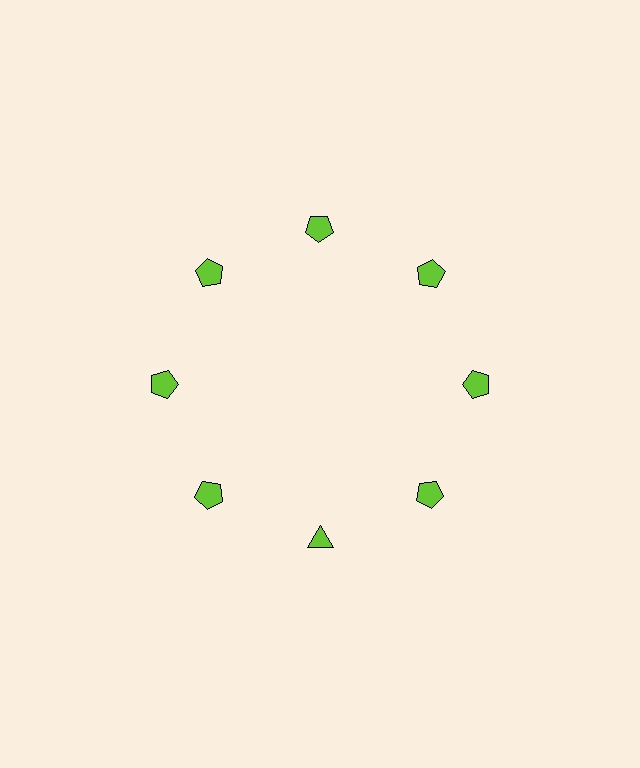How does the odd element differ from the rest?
It has a different shape: triangle instead of pentagon.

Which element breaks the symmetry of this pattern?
The lime triangle at roughly the 6 o'clock position breaks the symmetry. All other shapes are lime pentagons.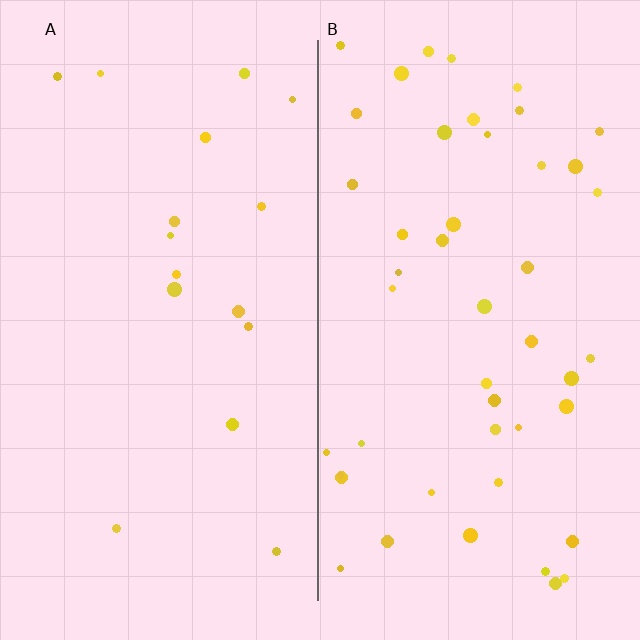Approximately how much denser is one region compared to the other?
Approximately 2.8× — region B over region A.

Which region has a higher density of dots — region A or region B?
B (the right).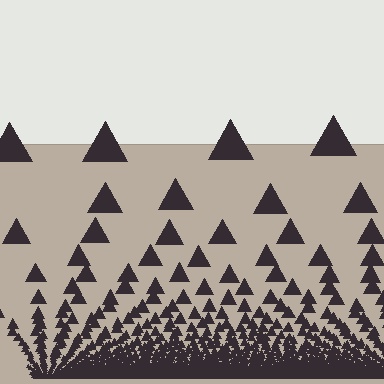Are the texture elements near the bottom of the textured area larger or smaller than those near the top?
Smaller. The gradient is inverted — elements near the bottom are smaller and denser.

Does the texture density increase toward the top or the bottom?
Density increases toward the bottom.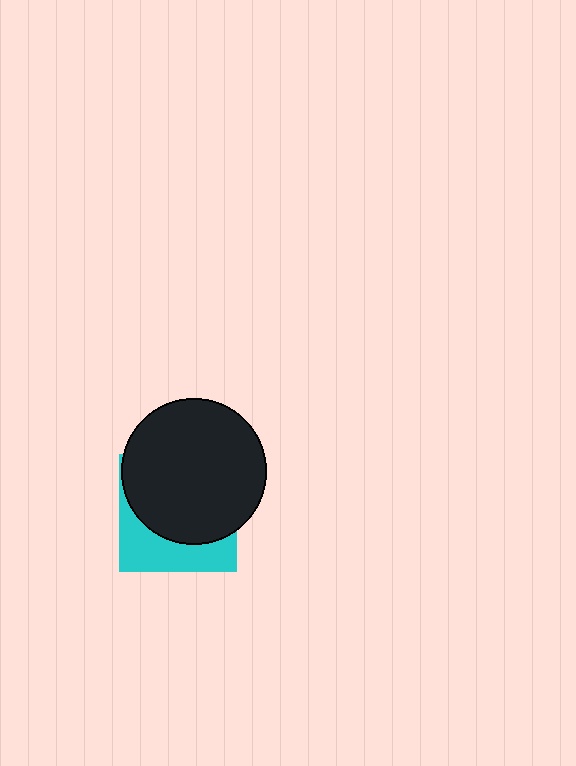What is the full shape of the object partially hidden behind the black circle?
The partially hidden object is a cyan square.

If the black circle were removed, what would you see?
You would see the complete cyan square.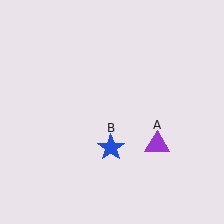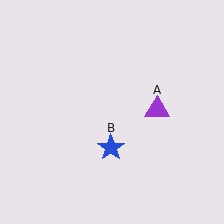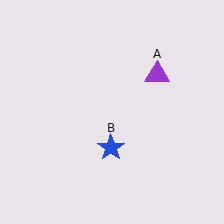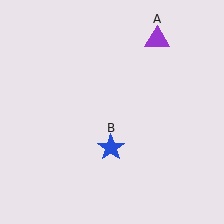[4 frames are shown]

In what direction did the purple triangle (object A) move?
The purple triangle (object A) moved up.